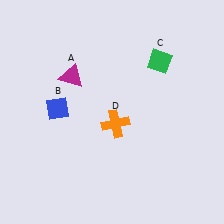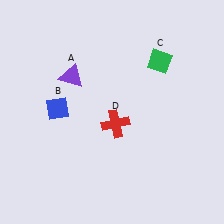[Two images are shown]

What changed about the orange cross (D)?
In Image 1, D is orange. In Image 2, it changed to red.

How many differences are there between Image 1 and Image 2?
There are 2 differences between the two images.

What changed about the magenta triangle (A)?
In Image 1, A is magenta. In Image 2, it changed to purple.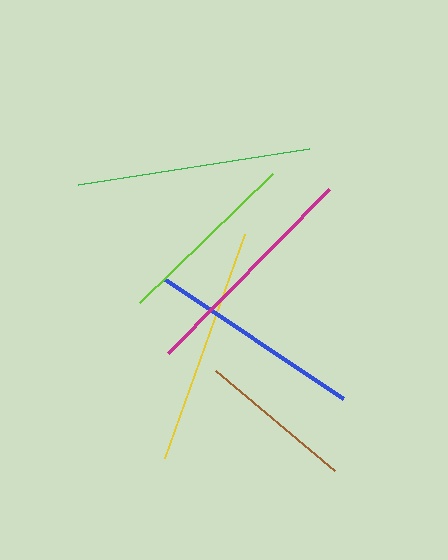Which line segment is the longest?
The yellow line is the longest at approximately 238 pixels.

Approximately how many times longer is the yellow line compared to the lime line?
The yellow line is approximately 1.3 times the length of the lime line.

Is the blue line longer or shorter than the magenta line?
The magenta line is longer than the blue line.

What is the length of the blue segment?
The blue segment is approximately 215 pixels long.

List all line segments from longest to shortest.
From longest to shortest: yellow, green, magenta, blue, lime, brown.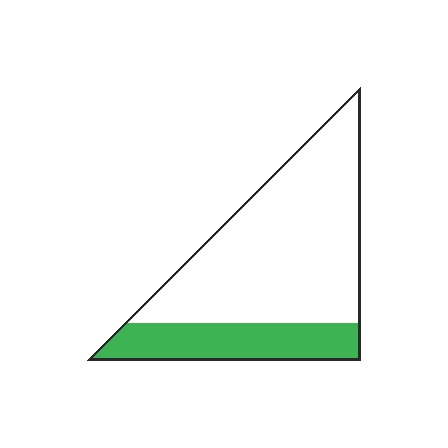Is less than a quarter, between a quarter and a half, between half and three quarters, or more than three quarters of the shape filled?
Between a quarter and a half.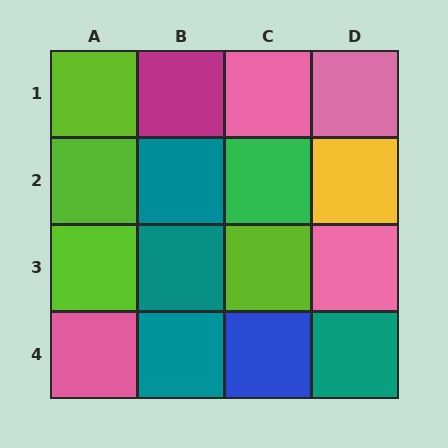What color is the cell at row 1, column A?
Lime.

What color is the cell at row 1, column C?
Pink.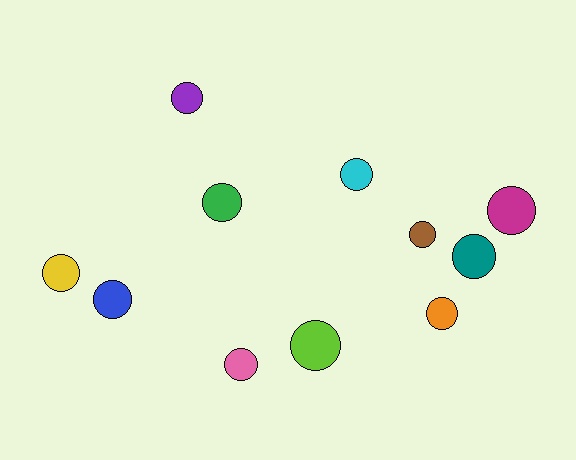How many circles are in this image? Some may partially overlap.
There are 11 circles.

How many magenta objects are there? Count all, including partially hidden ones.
There is 1 magenta object.